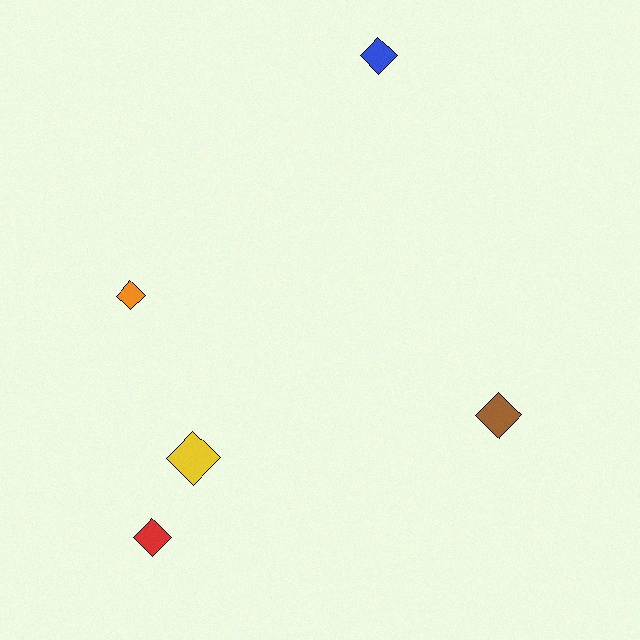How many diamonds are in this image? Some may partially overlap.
There are 5 diamonds.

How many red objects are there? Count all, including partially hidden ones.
There is 1 red object.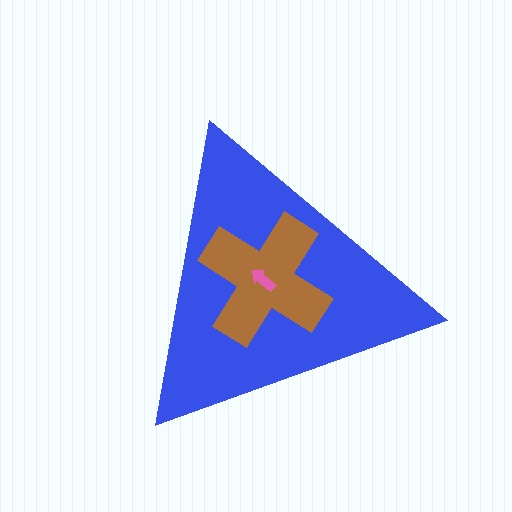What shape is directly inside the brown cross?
The pink arrow.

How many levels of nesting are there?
3.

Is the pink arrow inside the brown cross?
Yes.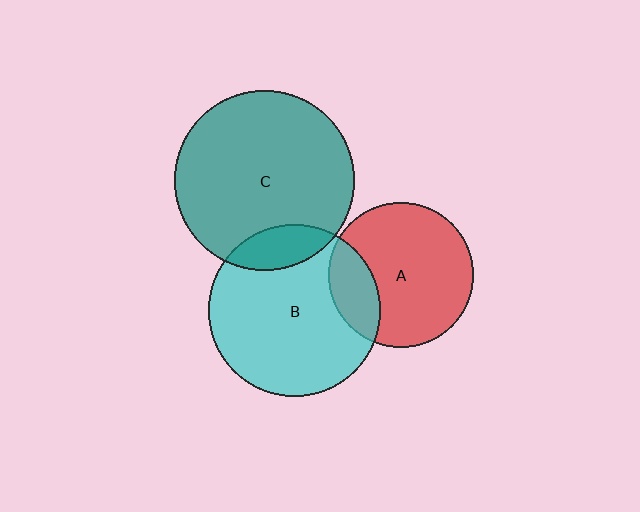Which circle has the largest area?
Circle C (teal).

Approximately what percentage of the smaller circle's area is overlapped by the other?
Approximately 15%.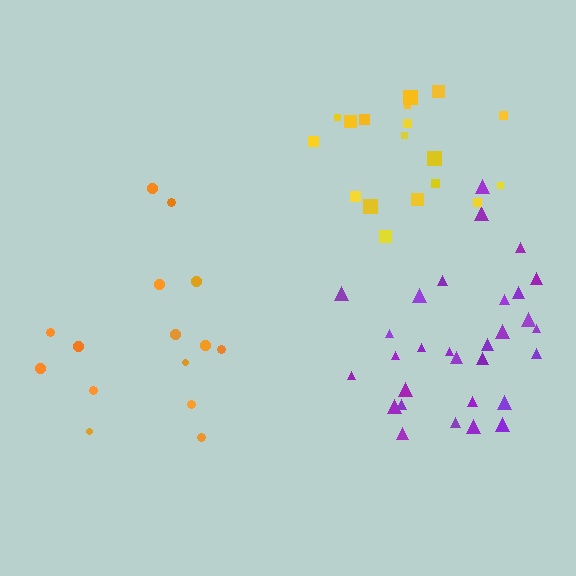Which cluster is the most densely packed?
Yellow.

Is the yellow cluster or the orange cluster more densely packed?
Yellow.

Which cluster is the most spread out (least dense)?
Orange.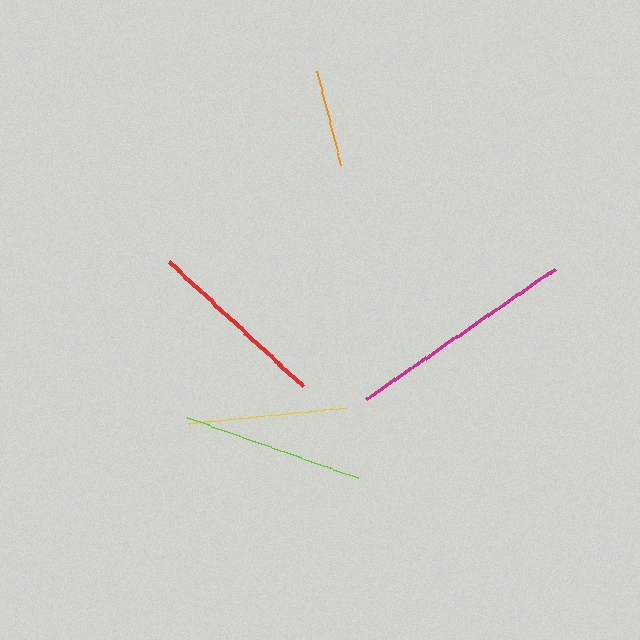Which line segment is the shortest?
The orange line is the shortest at approximately 97 pixels.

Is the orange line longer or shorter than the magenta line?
The magenta line is longer than the orange line.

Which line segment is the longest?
The magenta line is the longest at approximately 229 pixels.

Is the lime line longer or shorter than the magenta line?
The magenta line is longer than the lime line.